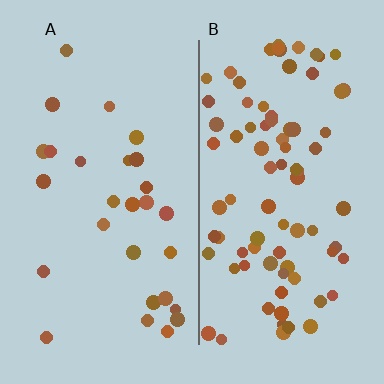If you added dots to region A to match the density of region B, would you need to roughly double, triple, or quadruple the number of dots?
Approximately triple.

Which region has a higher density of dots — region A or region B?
B (the right).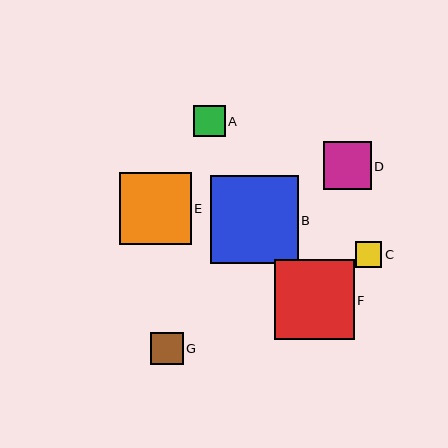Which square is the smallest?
Square C is the smallest with a size of approximately 26 pixels.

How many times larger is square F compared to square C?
Square F is approximately 3.0 times the size of square C.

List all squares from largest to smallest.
From largest to smallest: B, F, E, D, G, A, C.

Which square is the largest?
Square B is the largest with a size of approximately 88 pixels.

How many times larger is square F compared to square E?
Square F is approximately 1.1 times the size of square E.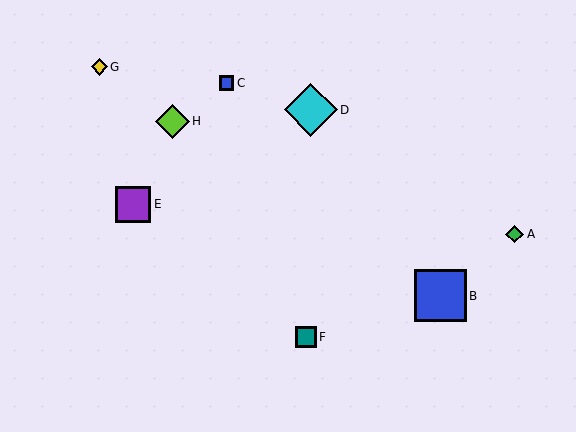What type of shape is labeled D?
Shape D is a cyan diamond.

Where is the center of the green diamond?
The center of the green diamond is at (515, 234).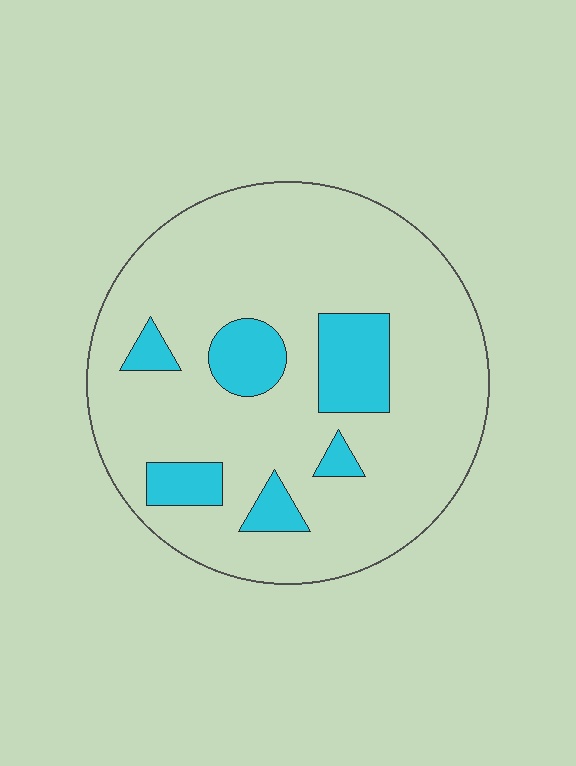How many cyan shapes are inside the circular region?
6.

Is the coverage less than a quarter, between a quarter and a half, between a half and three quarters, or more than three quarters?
Less than a quarter.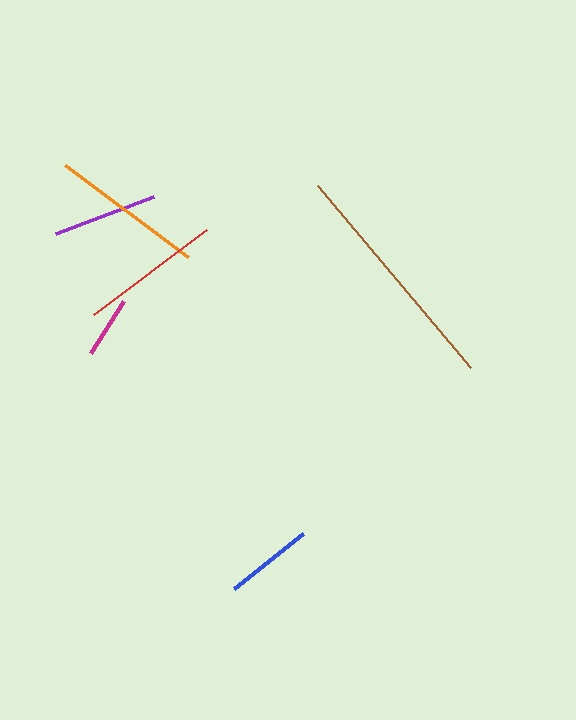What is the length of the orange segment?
The orange segment is approximately 154 pixels long.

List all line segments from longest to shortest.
From longest to shortest: brown, orange, red, purple, blue, magenta.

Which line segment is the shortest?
The magenta line is the shortest at approximately 61 pixels.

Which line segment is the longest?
The brown line is the longest at approximately 238 pixels.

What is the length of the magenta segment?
The magenta segment is approximately 61 pixels long.